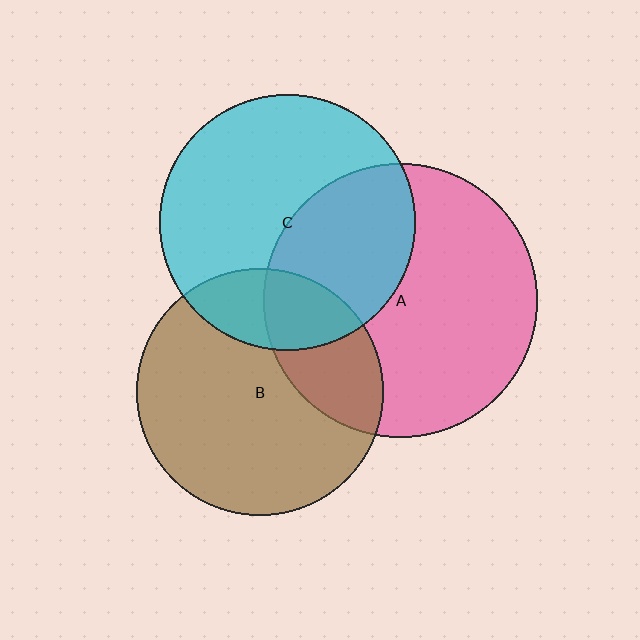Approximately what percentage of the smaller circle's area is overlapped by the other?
Approximately 25%.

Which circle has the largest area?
Circle A (pink).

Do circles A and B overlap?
Yes.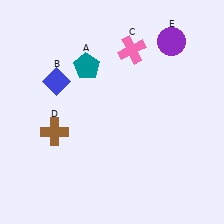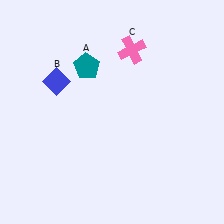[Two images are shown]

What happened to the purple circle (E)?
The purple circle (E) was removed in Image 2. It was in the top-right area of Image 1.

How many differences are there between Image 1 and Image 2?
There are 2 differences between the two images.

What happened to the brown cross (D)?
The brown cross (D) was removed in Image 2. It was in the bottom-left area of Image 1.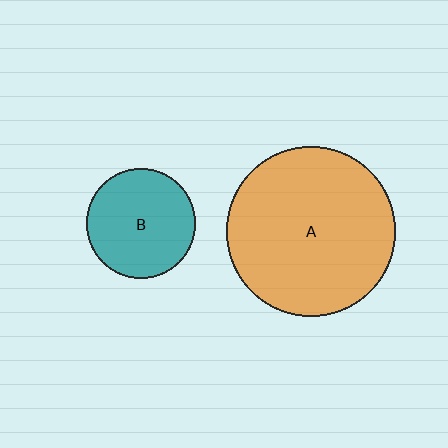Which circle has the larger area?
Circle A (orange).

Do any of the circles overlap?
No, none of the circles overlap.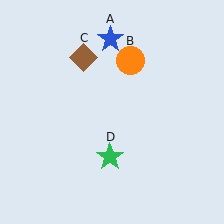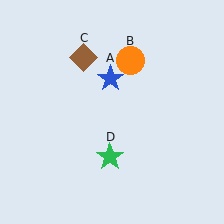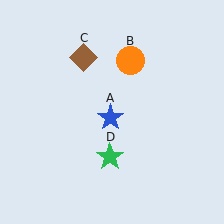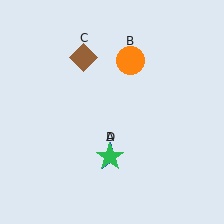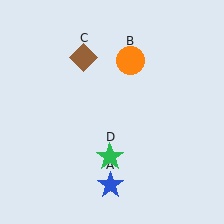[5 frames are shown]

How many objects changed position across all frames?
1 object changed position: blue star (object A).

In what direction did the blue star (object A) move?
The blue star (object A) moved down.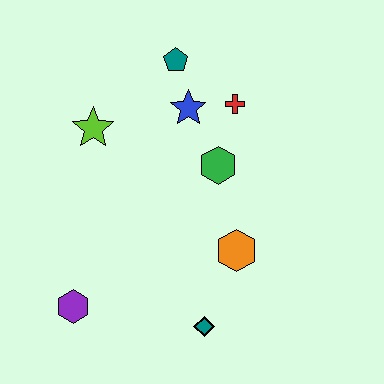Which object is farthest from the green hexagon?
The purple hexagon is farthest from the green hexagon.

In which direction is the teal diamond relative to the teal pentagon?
The teal diamond is below the teal pentagon.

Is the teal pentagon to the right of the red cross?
No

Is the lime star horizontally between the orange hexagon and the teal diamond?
No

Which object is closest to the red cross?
The blue star is closest to the red cross.